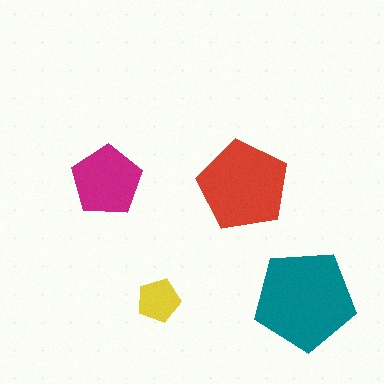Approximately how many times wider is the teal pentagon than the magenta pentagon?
About 1.5 times wider.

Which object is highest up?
The magenta pentagon is topmost.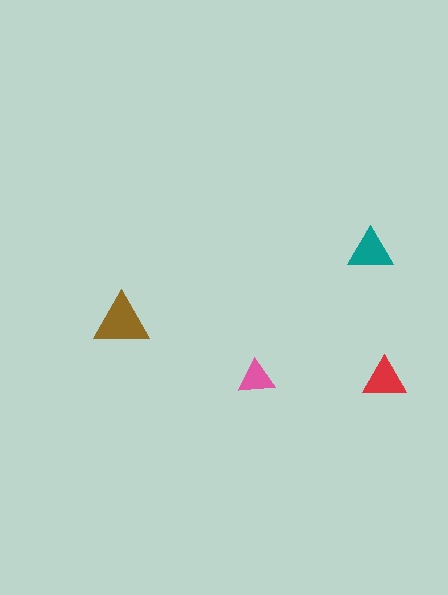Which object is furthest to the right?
The red triangle is rightmost.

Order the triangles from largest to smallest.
the brown one, the teal one, the red one, the pink one.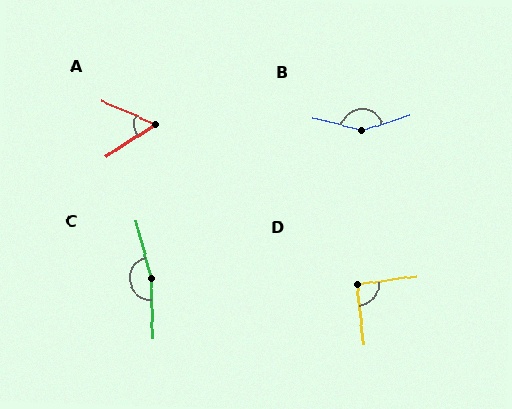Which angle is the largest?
C, at approximately 167 degrees.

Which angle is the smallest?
A, at approximately 55 degrees.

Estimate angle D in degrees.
Approximately 91 degrees.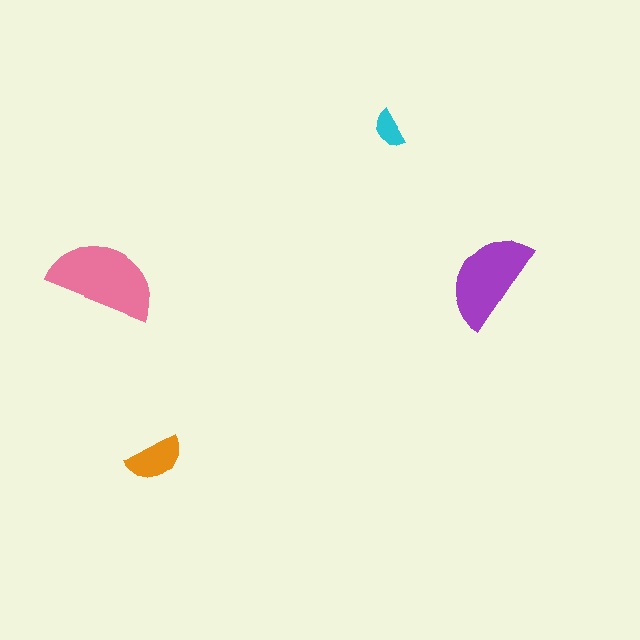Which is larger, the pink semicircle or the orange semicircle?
The pink one.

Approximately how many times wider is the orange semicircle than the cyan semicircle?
About 1.5 times wider.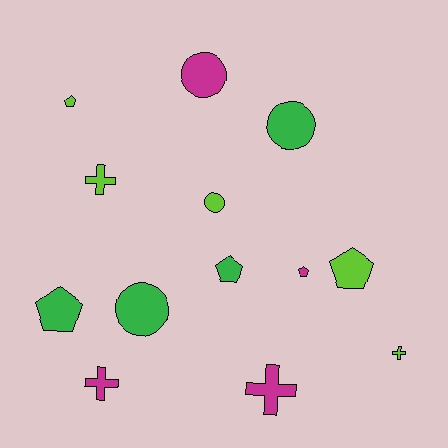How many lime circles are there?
There is 1 lime circle.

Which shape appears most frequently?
Pentagon, with 5 objects.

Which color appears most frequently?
Lime, with 5 objects.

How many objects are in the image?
There are 13 objects.